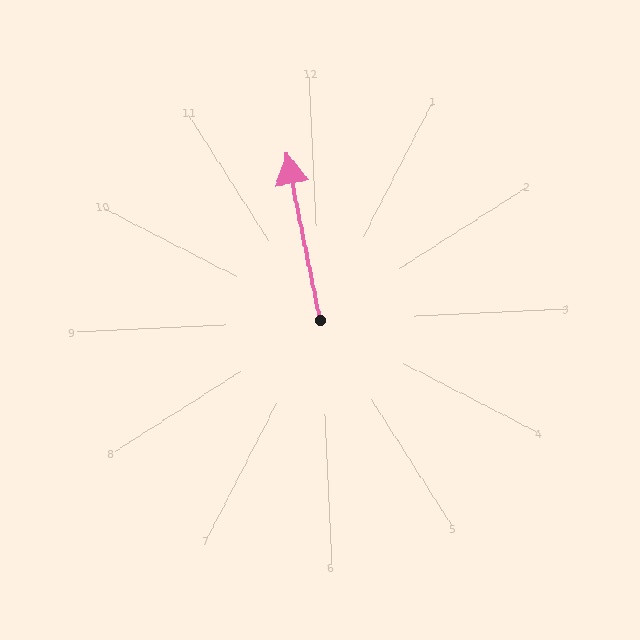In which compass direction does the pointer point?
North.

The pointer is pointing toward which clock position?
Roughly 12 o'clock.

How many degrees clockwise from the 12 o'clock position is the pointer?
Approximately 351 degrees.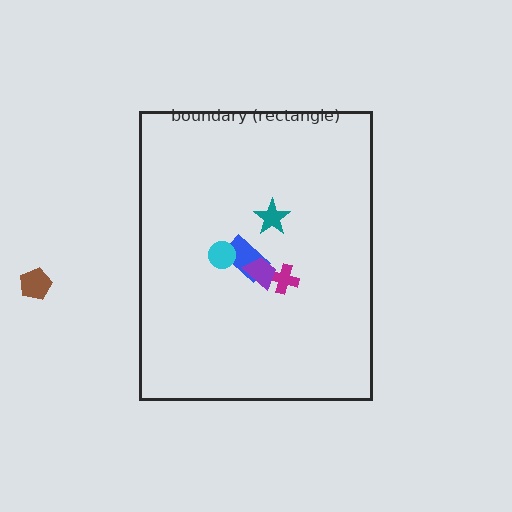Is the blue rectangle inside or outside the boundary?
Inside.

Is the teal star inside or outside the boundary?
Inside.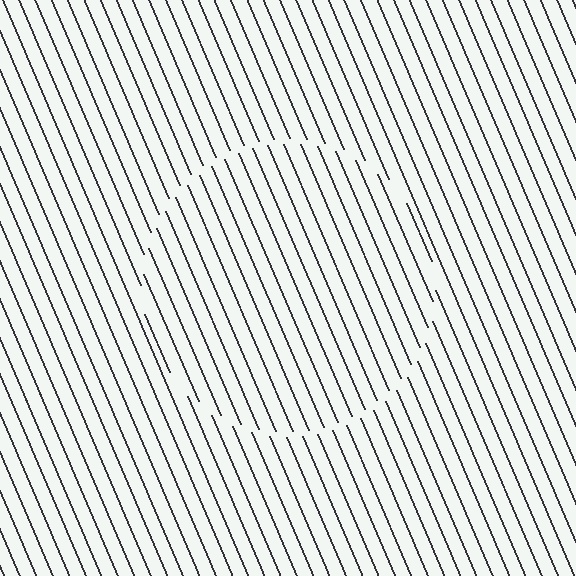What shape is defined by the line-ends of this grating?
An illusory circle. The interior of the shape contains the same grating, shifted by half a period — the contour is defined by the phase discontinuity where line-ends from the inner and outer gratings abut.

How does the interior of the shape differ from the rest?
The interior of the shape contains the same grating, shifted by half a period — the contour is defined by the phase discontinuity where line-ends from the inner and outer gratings abut.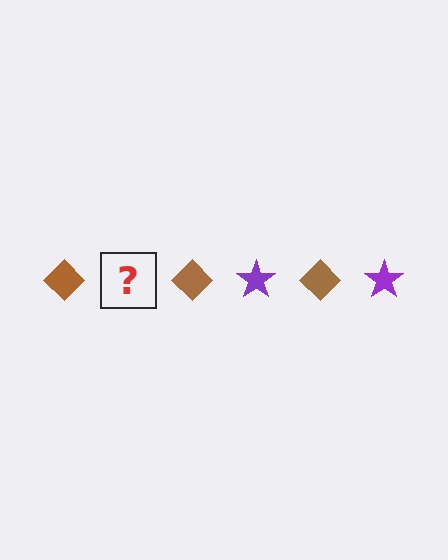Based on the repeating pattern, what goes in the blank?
The blank should be a purple star.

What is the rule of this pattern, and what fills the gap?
The rule is that the pattern alternates between brown diamond and purple star. The gap should be filled with a purple star.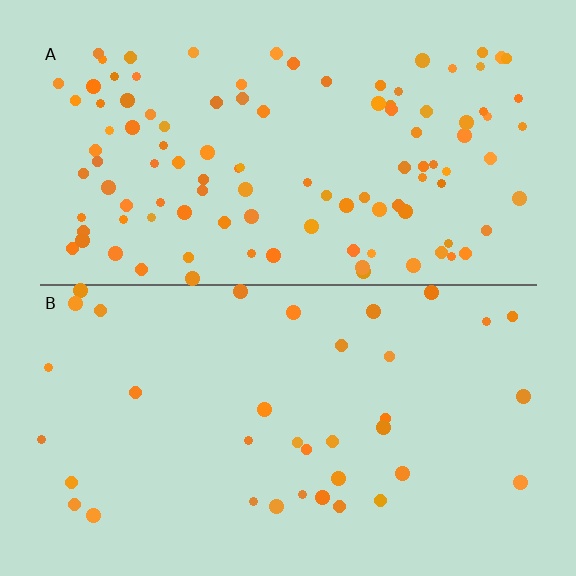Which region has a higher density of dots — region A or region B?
A (the top).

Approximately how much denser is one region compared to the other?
Approximately 2.9× — region A over region B.